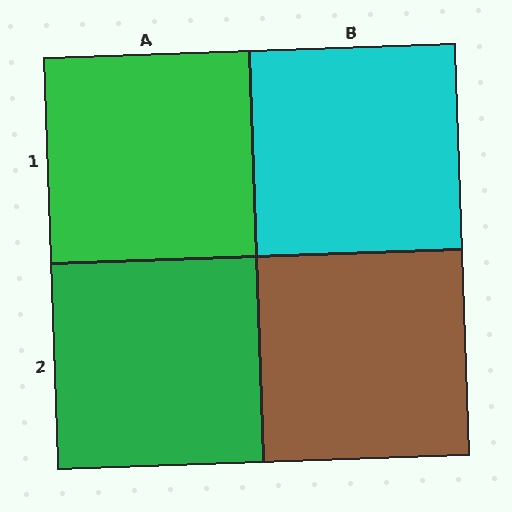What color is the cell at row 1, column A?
Green.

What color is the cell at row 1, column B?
Cyan.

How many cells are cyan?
1 cell is cyan.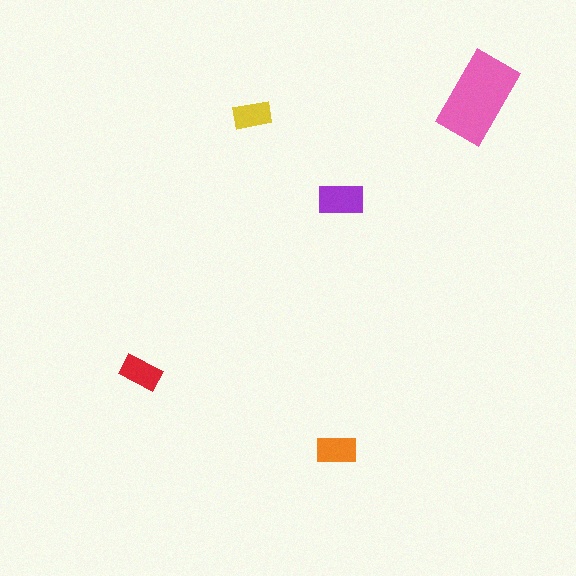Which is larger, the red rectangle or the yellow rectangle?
The red one.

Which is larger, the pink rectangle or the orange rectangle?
The pink one.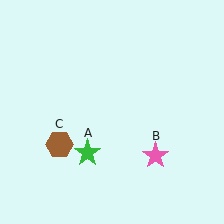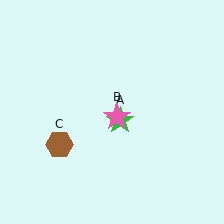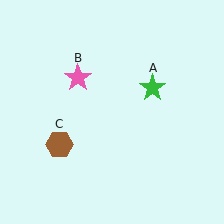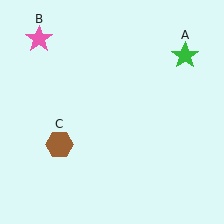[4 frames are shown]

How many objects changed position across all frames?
2 objects changed position: green star (object A), pink star (object B).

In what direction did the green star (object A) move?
The green star (object A) moved up and to the right.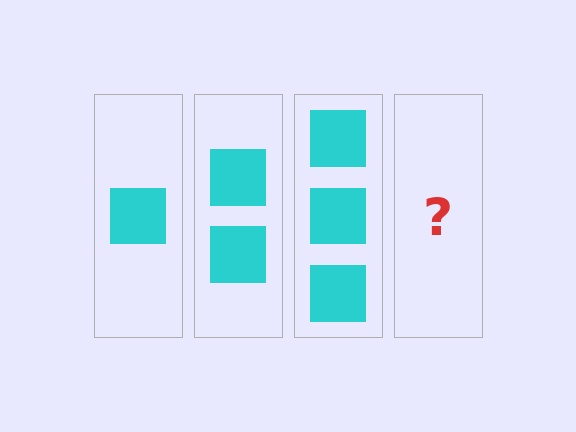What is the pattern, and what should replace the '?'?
The pattern is that each step adds one more square. The '?' should be 4 squares.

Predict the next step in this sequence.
The next step is 4 squares.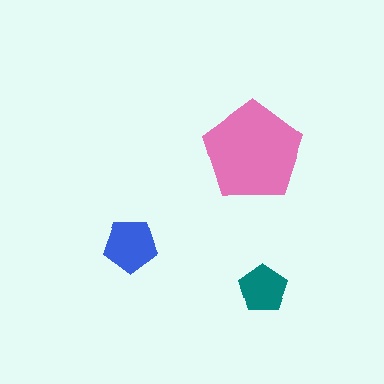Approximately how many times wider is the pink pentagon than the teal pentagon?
About 2 times wider.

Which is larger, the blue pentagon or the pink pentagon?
The pink one.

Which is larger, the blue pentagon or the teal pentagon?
The blue one.